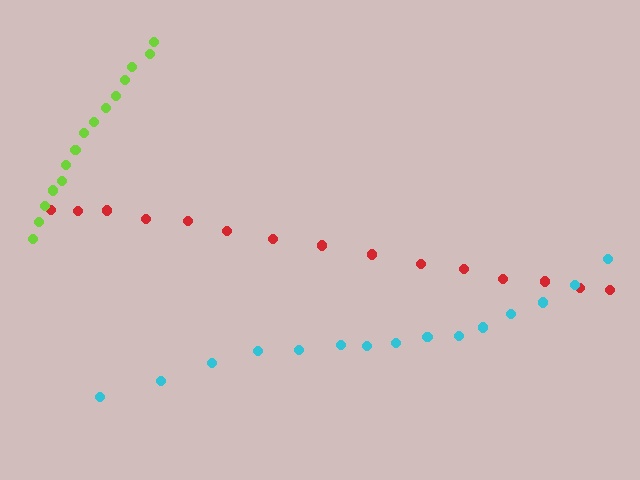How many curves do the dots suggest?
There are 3 distinct paths.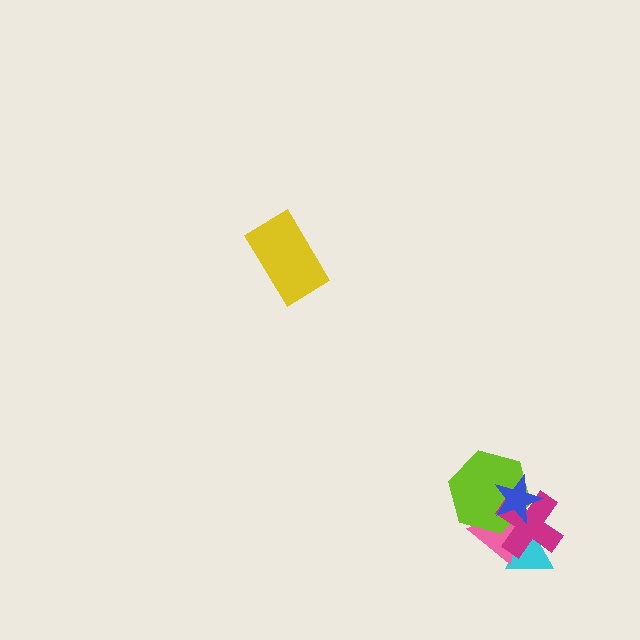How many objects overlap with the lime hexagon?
3 objects overlap with the lime hexagon.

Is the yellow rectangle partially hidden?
No, no other shape covers it.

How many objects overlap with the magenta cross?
4 objects overlap with the magenta cross.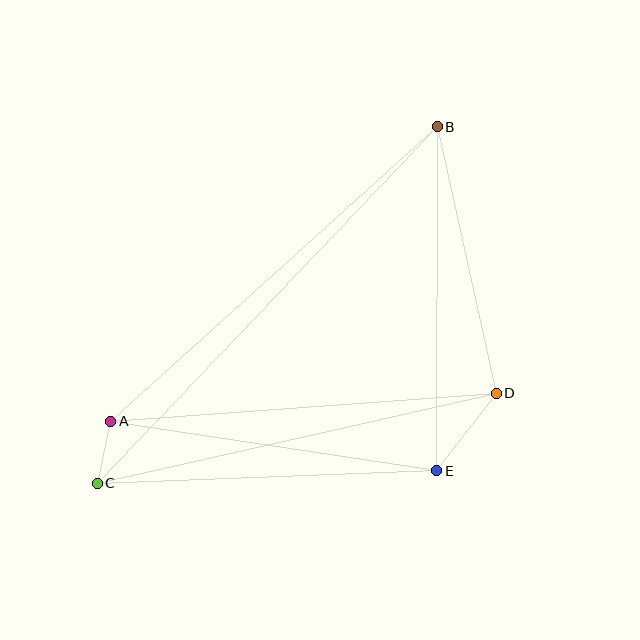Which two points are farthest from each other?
Points B and C are farthest from each other.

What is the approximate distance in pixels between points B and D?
The distance between B and D is approximately 273 pixels.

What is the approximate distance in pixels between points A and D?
The distance between A and D is approximately 387 pixels.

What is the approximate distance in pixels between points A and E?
The distance between A and E is approximately 330 pixels.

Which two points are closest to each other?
Points A and C are closest to each other.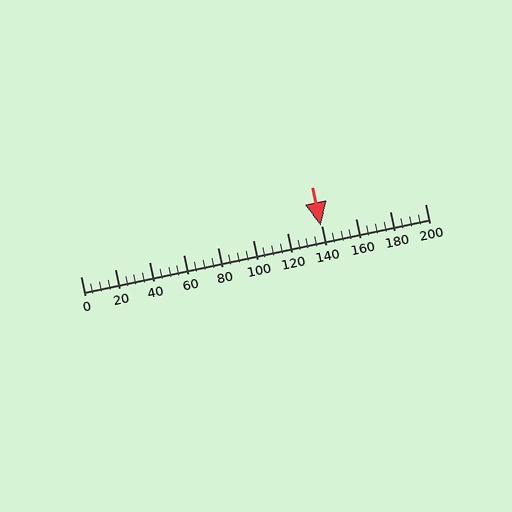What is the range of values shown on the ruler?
The ruler shows values from 0 to 200.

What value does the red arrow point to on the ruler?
The red arrow points to approximately 139.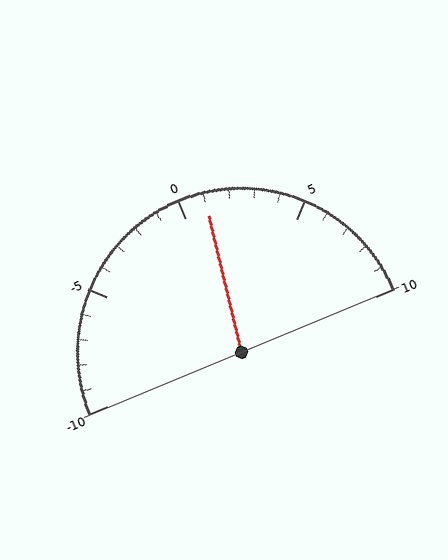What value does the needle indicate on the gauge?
The needle indicates approximately 1.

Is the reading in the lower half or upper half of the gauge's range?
The reading is in the upper half of the range (-10 to 10).